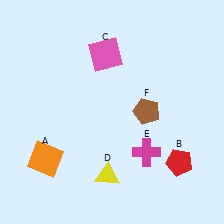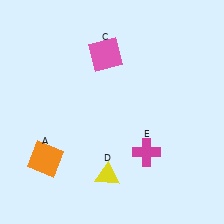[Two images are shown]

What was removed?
The brown pentagon (F), the red pentagon (B) were removed in Image 2.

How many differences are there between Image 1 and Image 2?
There are 2 differences between the two images.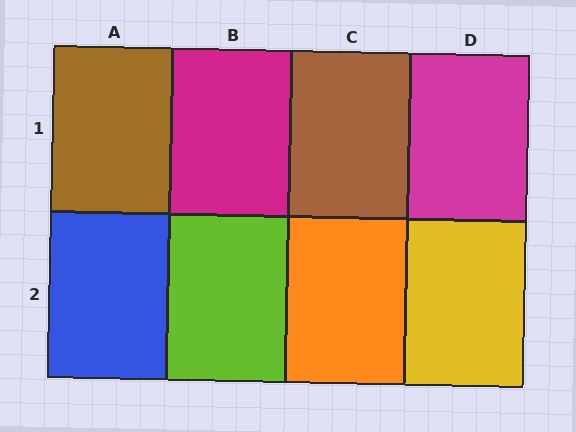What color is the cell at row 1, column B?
Magenta.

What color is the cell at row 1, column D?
Magenta.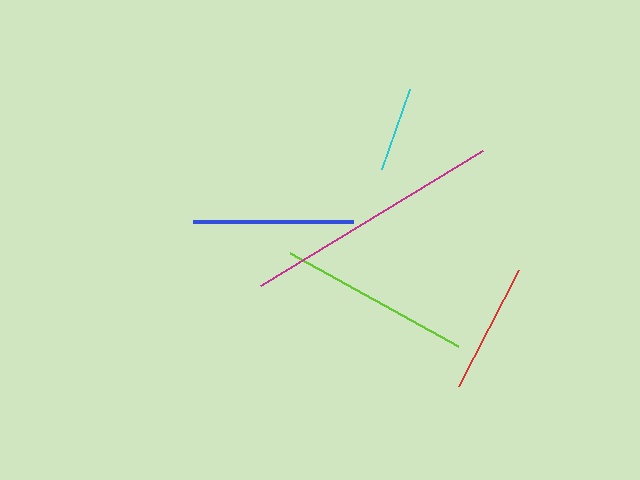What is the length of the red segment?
The red segment is approximately 131 pixels long.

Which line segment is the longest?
The magenta line is the longest at approximately 259 pixels.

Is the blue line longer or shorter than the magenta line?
The magenta line is longer than the blue line.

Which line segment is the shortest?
The cyan line is the shortest at approximately 84 pixels.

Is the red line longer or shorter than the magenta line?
The magenta line is longer than the red line.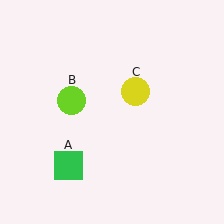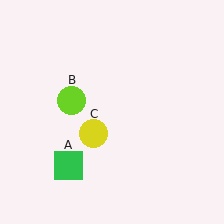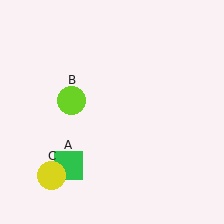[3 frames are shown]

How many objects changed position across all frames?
1 object changed position: yellow circle (object C).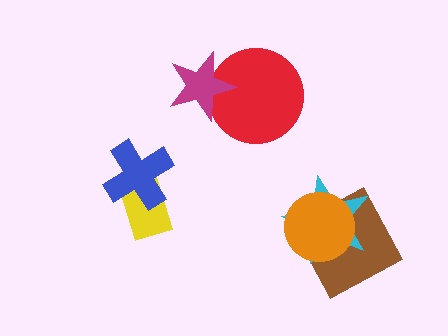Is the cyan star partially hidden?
Yes, it is partially covered by another shape.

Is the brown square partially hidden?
Yes, it is partially covered by another shape.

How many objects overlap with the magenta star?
1 object overlaps with the magenta star.